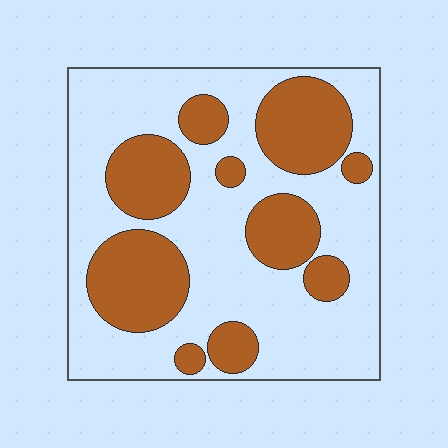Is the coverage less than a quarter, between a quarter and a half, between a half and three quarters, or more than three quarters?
Between a quarter and a half.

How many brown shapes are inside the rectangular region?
10.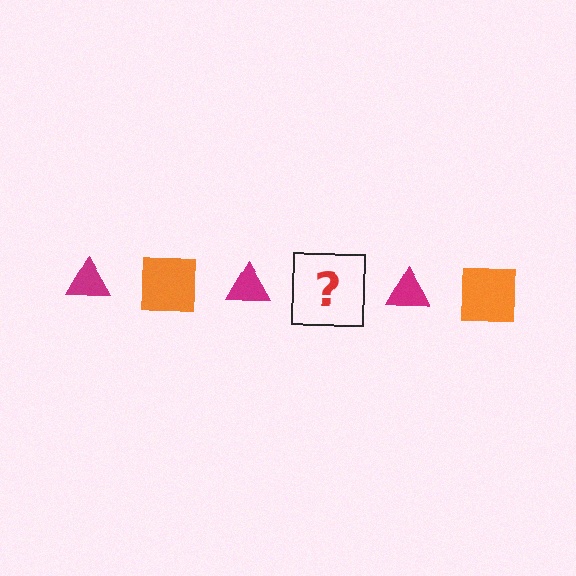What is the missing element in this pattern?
The missing element is an orange square.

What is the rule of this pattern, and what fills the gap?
The rule is that the pattern alternates between magenta triangle and orange square. The gap should be filled with an orange square.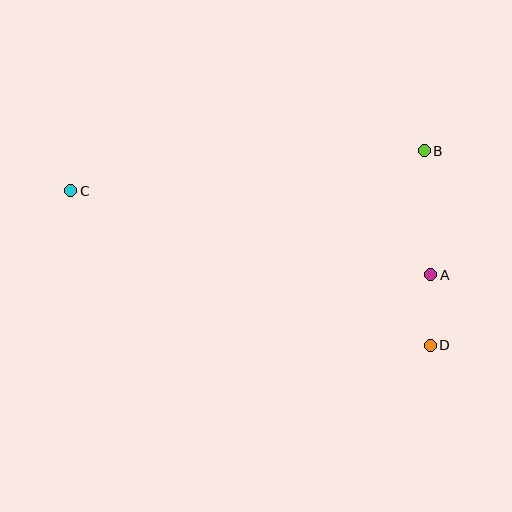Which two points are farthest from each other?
Points C and D are farthest from each other.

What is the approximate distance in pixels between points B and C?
The distance between B and C is approximately 356 pixels.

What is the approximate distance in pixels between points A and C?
The distance between A and C is approximately 370 pixels.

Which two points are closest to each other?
Points A and D are closest to each other.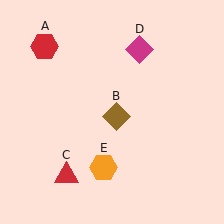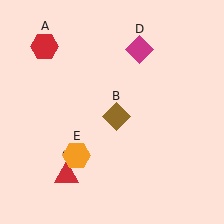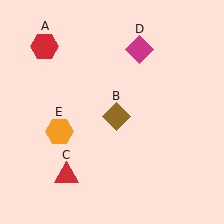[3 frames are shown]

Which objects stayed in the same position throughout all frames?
Red hexagon (object A) and brown diamond (object B) and red triangle (object C) and magenta diamond (object D) remained stationary.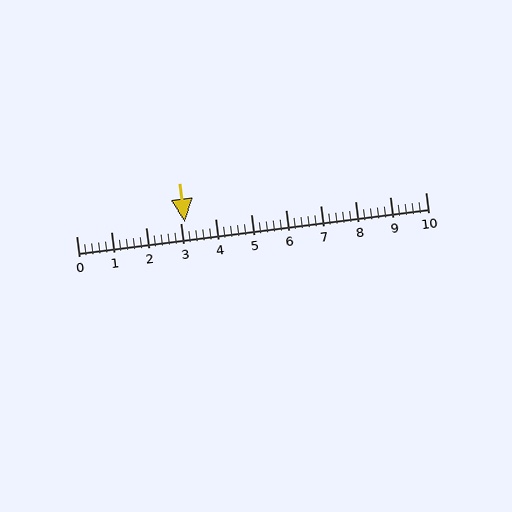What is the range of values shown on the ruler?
The ruler shows values from 0 to 10.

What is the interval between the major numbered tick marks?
The major tick marks are spaced 1 units apart.